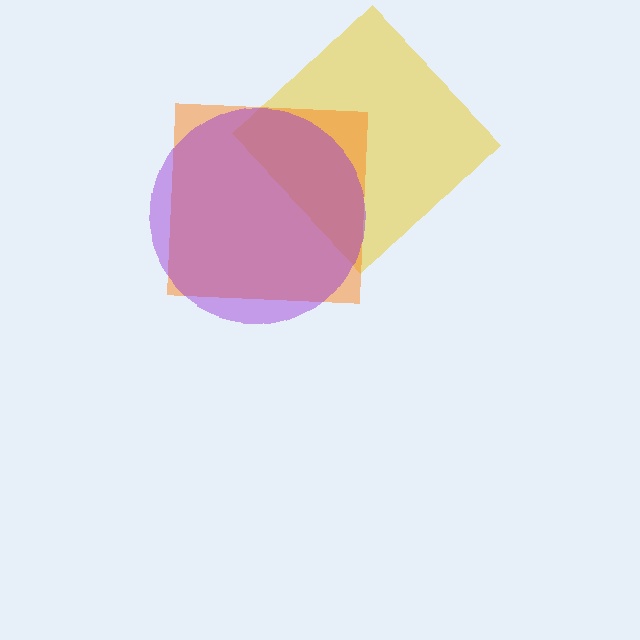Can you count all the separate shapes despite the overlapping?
Yes, there are 3 separate shapes.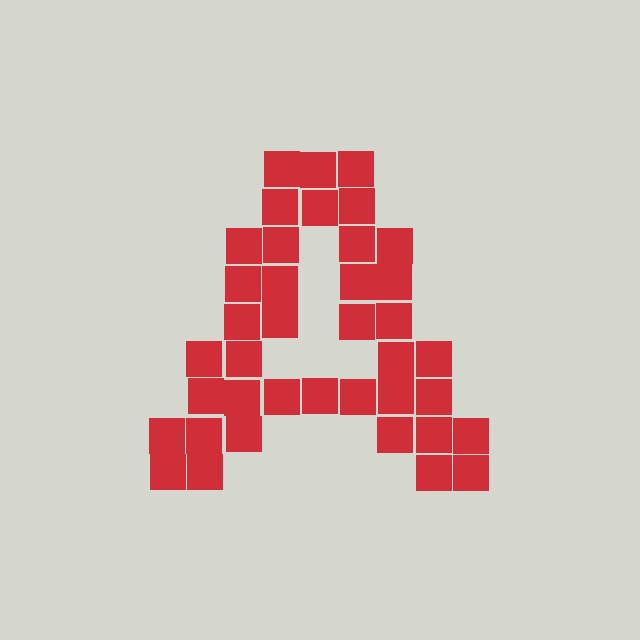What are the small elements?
The small elements are squares.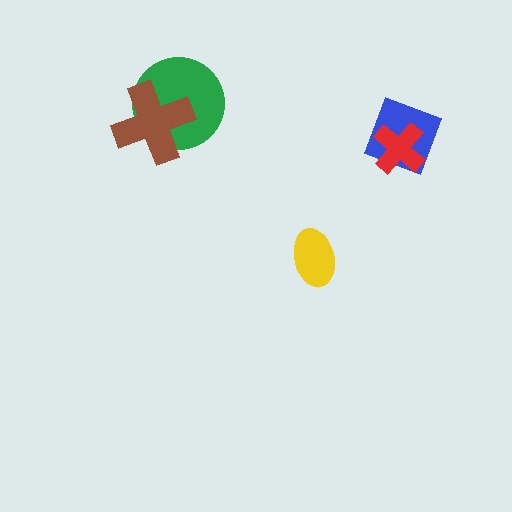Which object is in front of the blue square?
The red cross is in front of the blue square.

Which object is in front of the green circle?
The brown cross is in front of the green circle.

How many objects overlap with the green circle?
1 object overlaps with the green circle.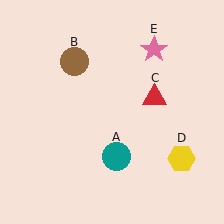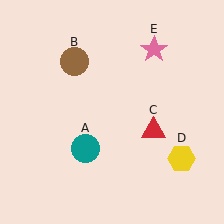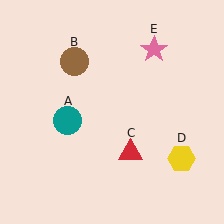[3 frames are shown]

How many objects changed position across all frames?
2 objects changed position: teal circle (object A), red triangle (object C).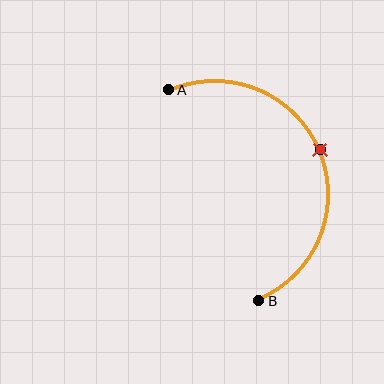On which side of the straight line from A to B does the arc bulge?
The arc bulges to the right of the straight line connecting A and B.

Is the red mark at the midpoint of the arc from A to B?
Yes. The red mark lies on the arc at equal arc-length from both A and B — it is the arc midpoint.